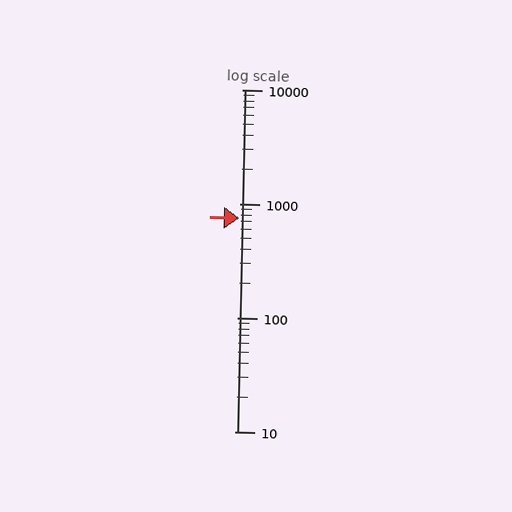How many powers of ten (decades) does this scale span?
The scale spans 3 decades, from 10 to 10000.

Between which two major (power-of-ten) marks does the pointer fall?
The pointer is between 100 and 1000.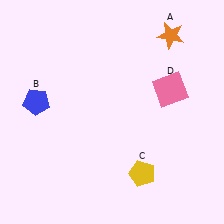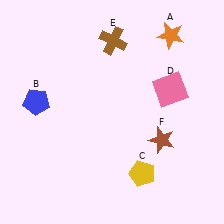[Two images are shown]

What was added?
A brown cross (E), a brown star (F) were added in Image 2.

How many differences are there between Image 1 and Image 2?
There are 2 differences between the two images.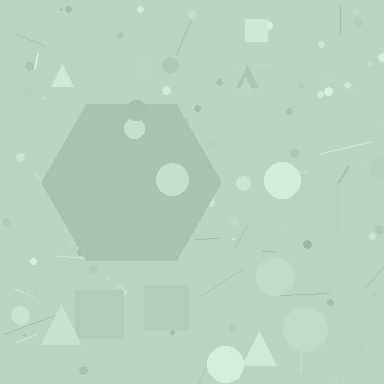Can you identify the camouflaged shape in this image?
The camouflaged shape is a hexagon.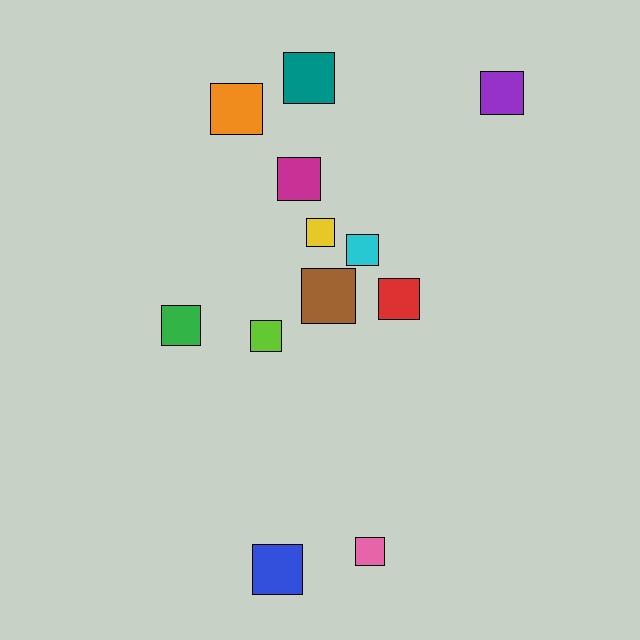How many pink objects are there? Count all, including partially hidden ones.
There is 1 pink object.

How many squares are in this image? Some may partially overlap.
There are 12 squares.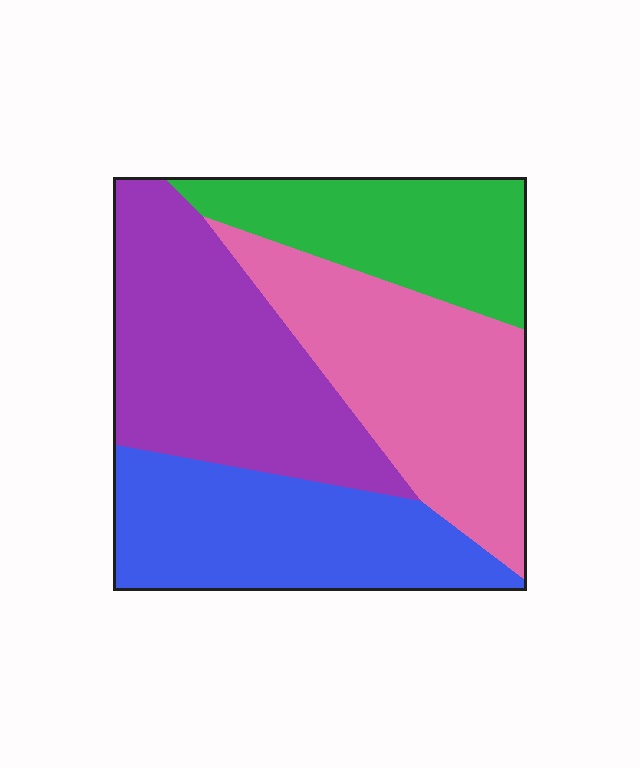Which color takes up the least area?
Green, at roughly 20%.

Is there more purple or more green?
Purple.